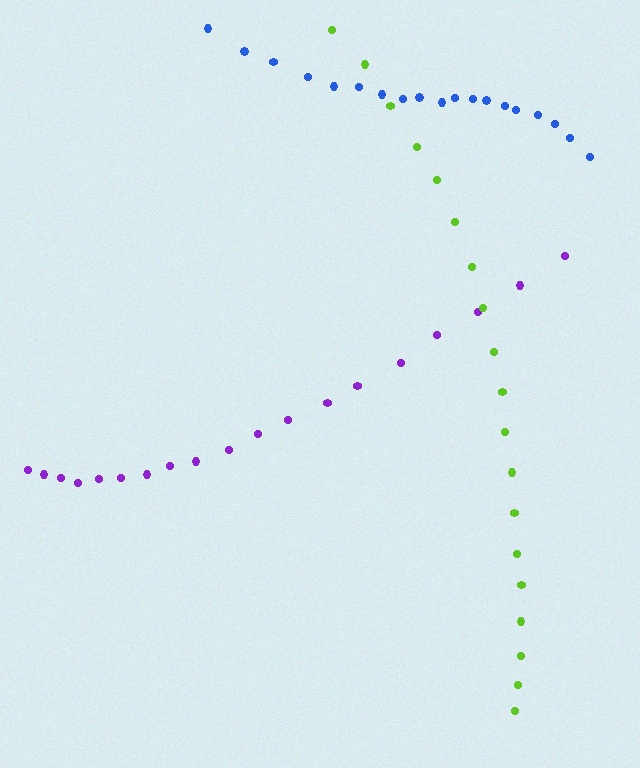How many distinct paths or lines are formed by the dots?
There are 3 distinct paths.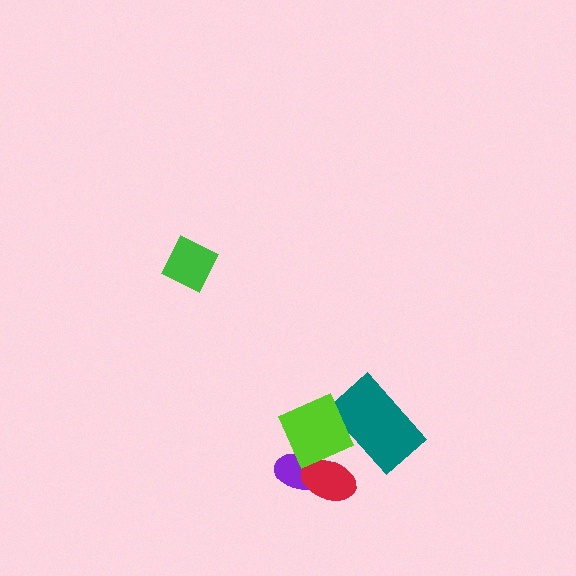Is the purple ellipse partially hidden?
Yes, it is partially covered by another shape.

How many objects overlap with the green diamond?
0 objects overlap with the green diamond.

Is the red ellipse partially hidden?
Yes, it is partially covered by another shape.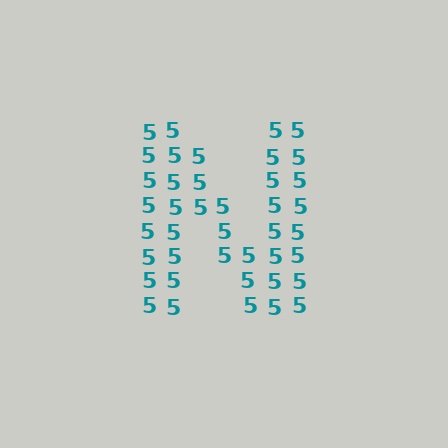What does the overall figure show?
The overall figure shows the letter N.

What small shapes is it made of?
It is made of small digit 5's.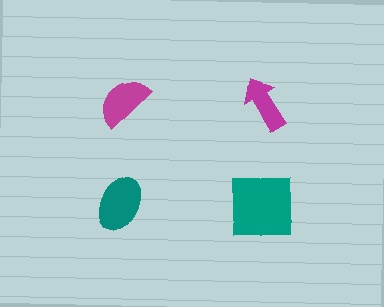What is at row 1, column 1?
A magenta semicircle.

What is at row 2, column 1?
A teal ellipse.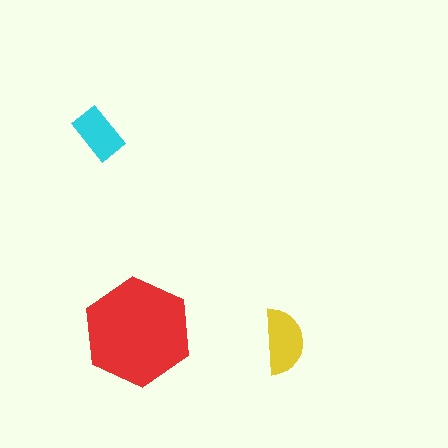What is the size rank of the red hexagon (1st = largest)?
1st.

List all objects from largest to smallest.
The red hexagon, the yellow semicircle, the cyan rectangle.